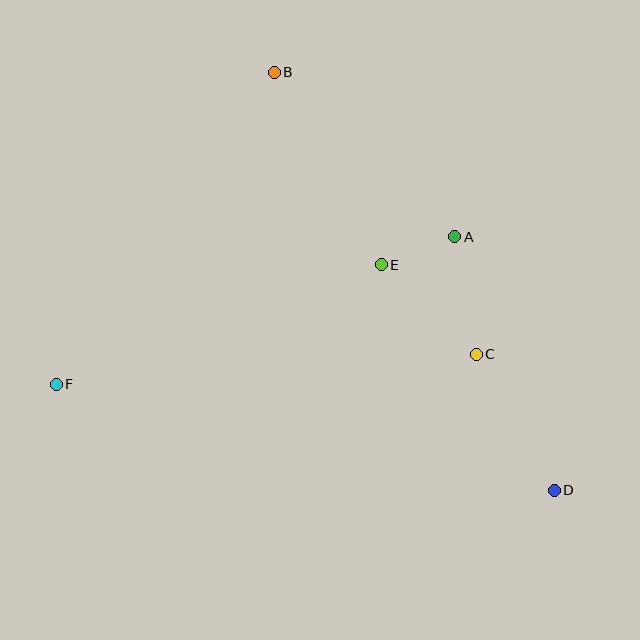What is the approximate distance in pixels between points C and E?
The distance between C and E is approximately 131 pixels.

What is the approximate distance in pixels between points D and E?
The distance between D and E is approximately 284 pixels.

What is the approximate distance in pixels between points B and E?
The distance between B and E is approximately 220 pixels.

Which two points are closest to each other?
Points A and E are closest to each other.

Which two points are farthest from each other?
Points D and F are farthest from each other.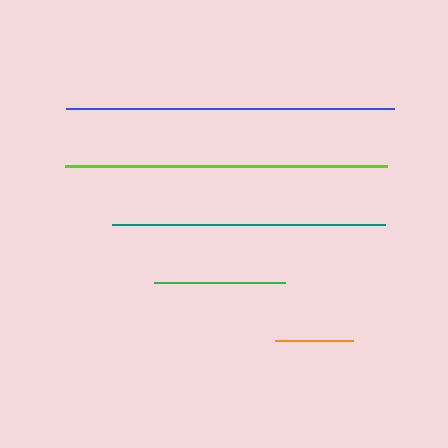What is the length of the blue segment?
The blue segment is approximately 328 pixels long.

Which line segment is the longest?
The blue line is the longest at approximately 328 pixels.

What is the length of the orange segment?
The orange segment is approximately 77 pixels long.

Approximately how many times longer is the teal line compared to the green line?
The teal line is approximately 2.1 times the length of the green line.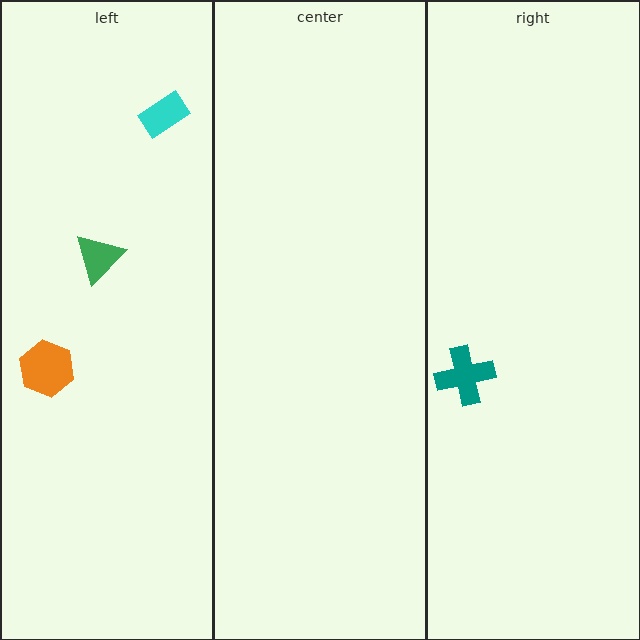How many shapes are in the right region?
1.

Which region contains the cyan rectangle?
The left region.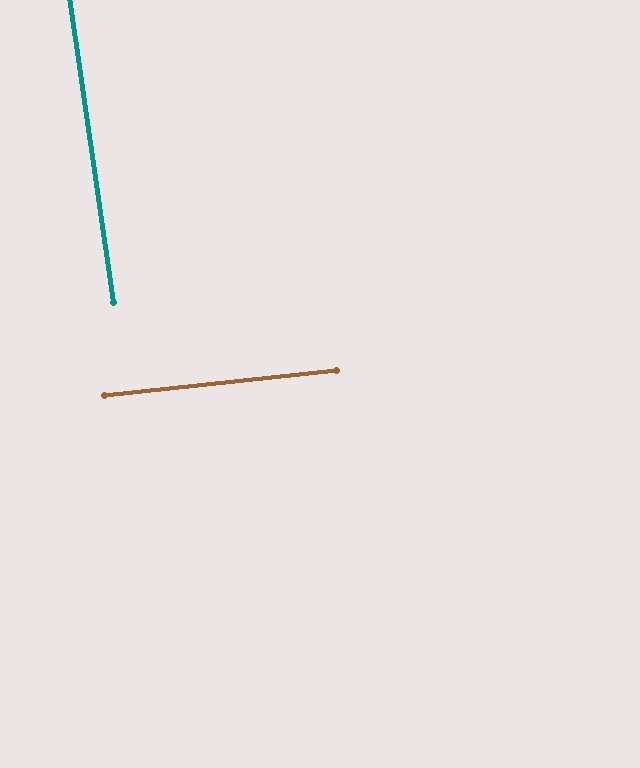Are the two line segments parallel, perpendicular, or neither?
Perpendicular — they meet at approximately 88°.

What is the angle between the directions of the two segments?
Approximately 88 degrees.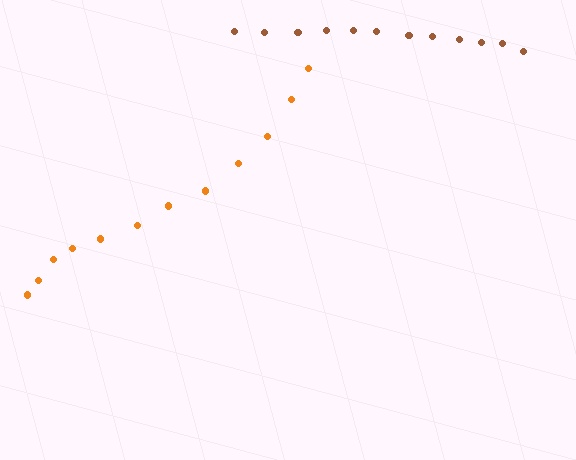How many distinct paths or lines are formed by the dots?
There are 2 distinct paths.